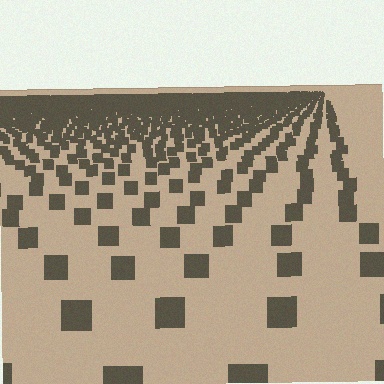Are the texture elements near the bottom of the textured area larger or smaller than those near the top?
Larger. Near the bottom, elements are closer to the viewer and appear at a bigger on-screen size.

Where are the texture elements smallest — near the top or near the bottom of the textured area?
Near the top.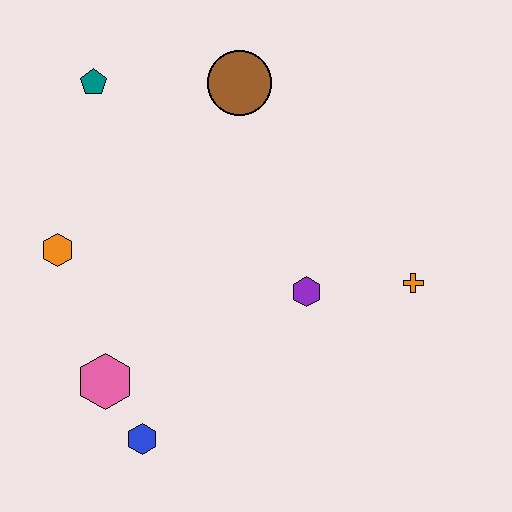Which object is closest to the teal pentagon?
The brown circle is closest to the teal pentagon.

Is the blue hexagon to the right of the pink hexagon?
Yes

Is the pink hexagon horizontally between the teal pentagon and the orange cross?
Yes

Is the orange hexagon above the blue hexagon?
Yes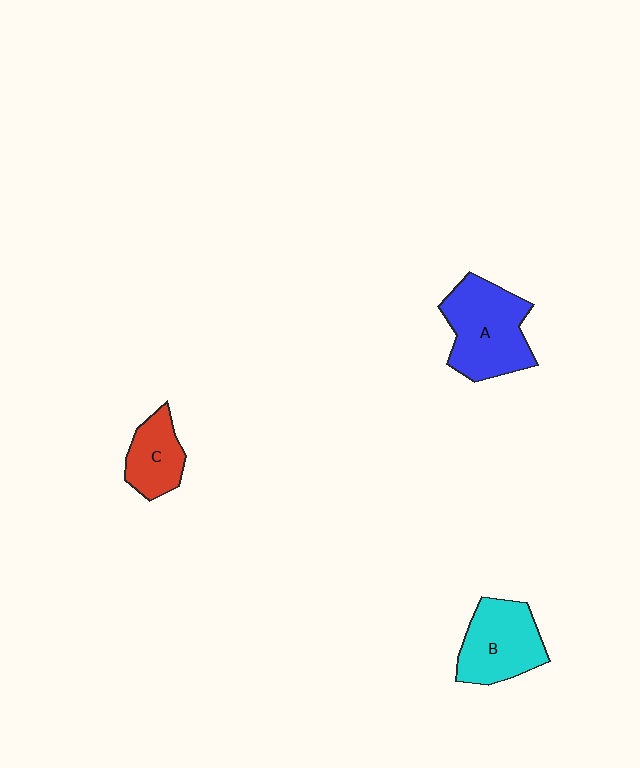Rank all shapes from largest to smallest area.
From largest to smallest: A (blue), B (cyan), C (red).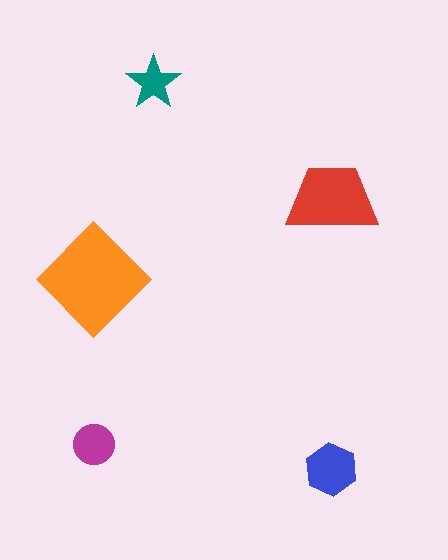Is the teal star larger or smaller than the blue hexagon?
Smaller.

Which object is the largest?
The orange diamond.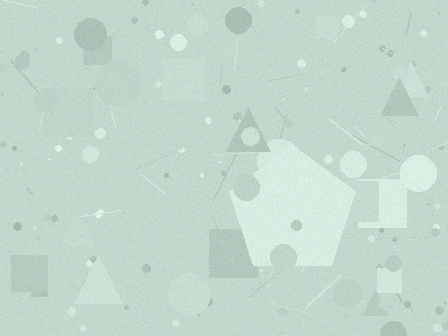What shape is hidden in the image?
A pentagon is hidden in the image.